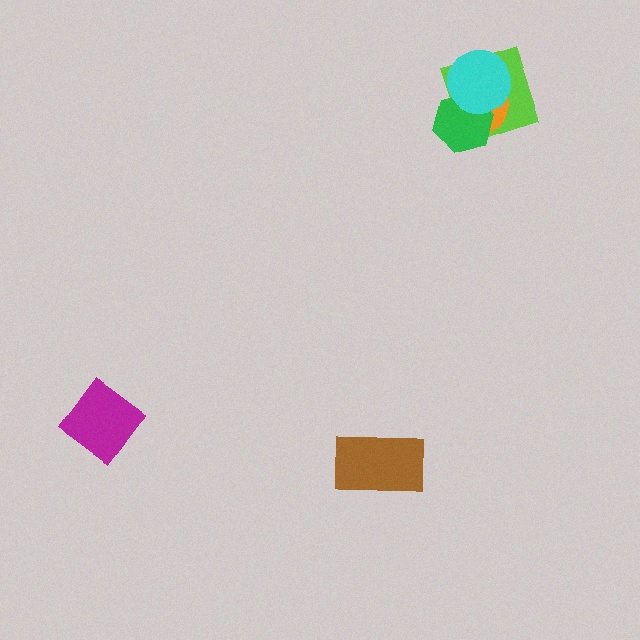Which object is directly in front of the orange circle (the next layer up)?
The green hexagon is directly in front of the orange circle.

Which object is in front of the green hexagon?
The cyan circle is in front of the green hexagon.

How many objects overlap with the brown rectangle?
0 objects overlap with the brown rectangle.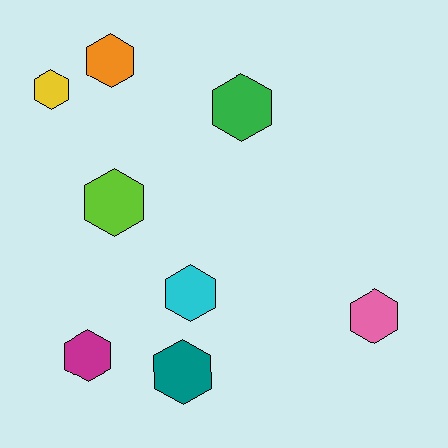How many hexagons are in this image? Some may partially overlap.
There are 8 hexagons.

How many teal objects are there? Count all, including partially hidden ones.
There is 1 teal object.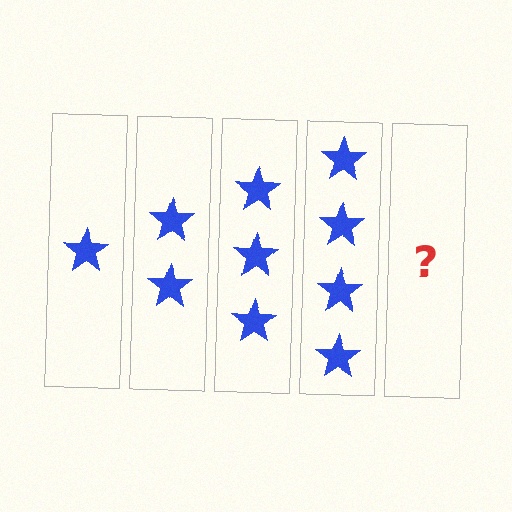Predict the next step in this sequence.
The next step is 5 stars.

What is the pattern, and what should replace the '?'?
The pattern is that each step adds one more star. The '?' should be 5 stars.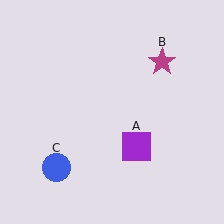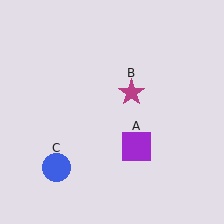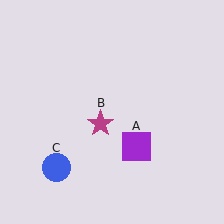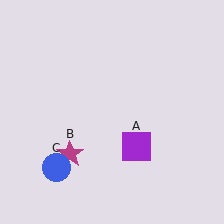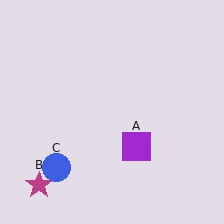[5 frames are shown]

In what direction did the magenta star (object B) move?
The magenta star (object B) moved down and to the left.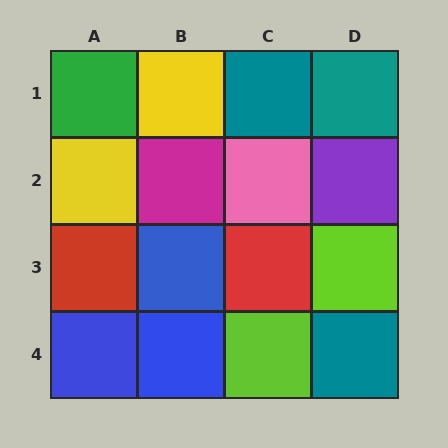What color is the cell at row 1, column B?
Yellow.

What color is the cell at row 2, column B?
Magenta.